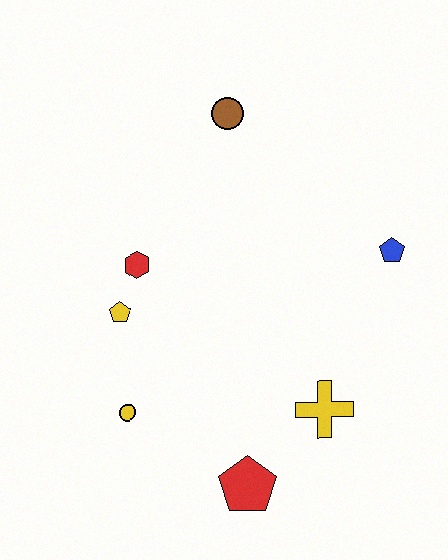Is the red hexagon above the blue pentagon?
No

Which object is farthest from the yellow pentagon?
The blue pentagon is farthest from the yellow pentagon.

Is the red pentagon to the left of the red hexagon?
No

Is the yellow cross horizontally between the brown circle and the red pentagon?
No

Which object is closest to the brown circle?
The red hexagon is closest to the brown circle.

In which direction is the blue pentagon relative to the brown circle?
The blue pentagon is to the right of the brown circle.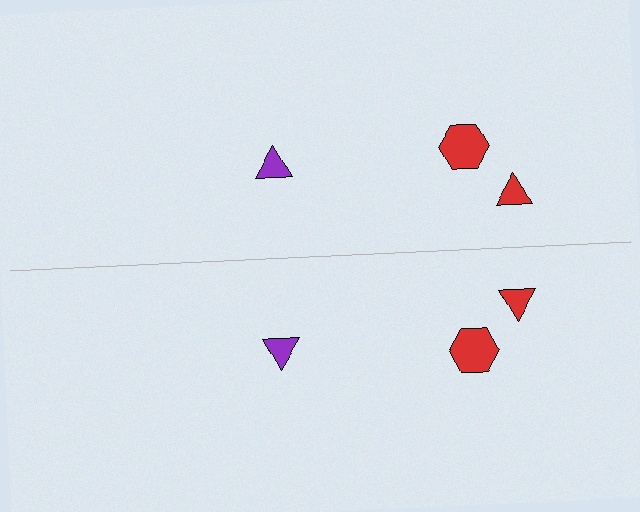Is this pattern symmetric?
Yes, this pattern has bilateral (reflection) symmetry.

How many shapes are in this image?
There are 6 shapes in this image.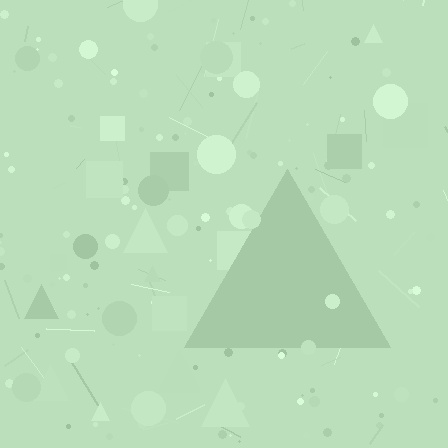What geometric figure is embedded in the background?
A triangle is embedded in the background.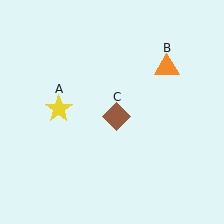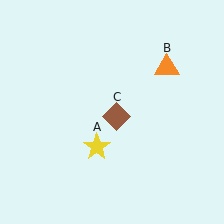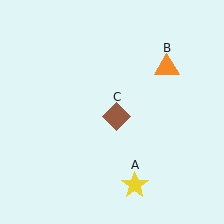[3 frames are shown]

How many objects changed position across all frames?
1 object changed position: yellow star (object A).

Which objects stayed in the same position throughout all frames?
Orange triangle (object B) and brown diamond (object C) remained stationary.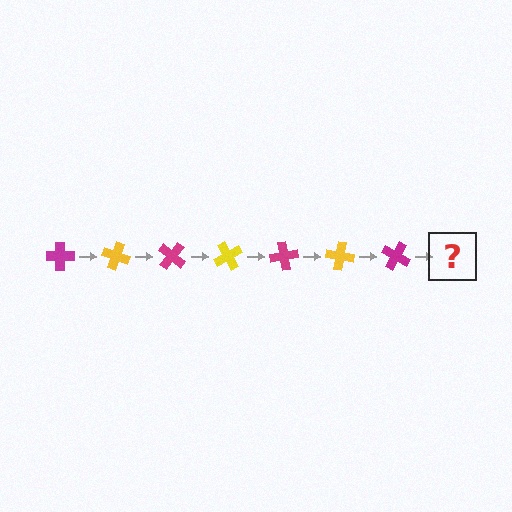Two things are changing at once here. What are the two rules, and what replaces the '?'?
The two rules are that it rotates 20 degrees each step and the color cycles through magenta and yellow. The '?' should be a yellow cross, rotated 140 degrees from the start.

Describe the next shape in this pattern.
It should be a yellow cross, rotated 140 degrees from the start.